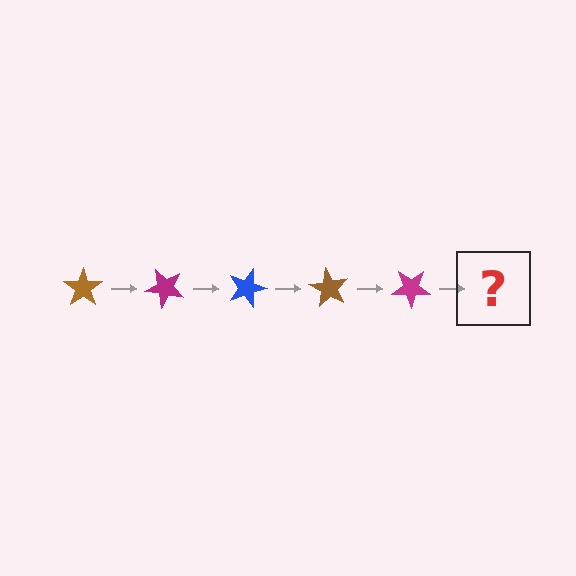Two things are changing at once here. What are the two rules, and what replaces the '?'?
The two rules are that it rotates 45 degrees each step and the color cycles through brown, magenta, and blue. The '?' should be a blue star, rotated 225 degrees from the start.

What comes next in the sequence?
The next element should be a blue star, rotated 225 degrees from the start.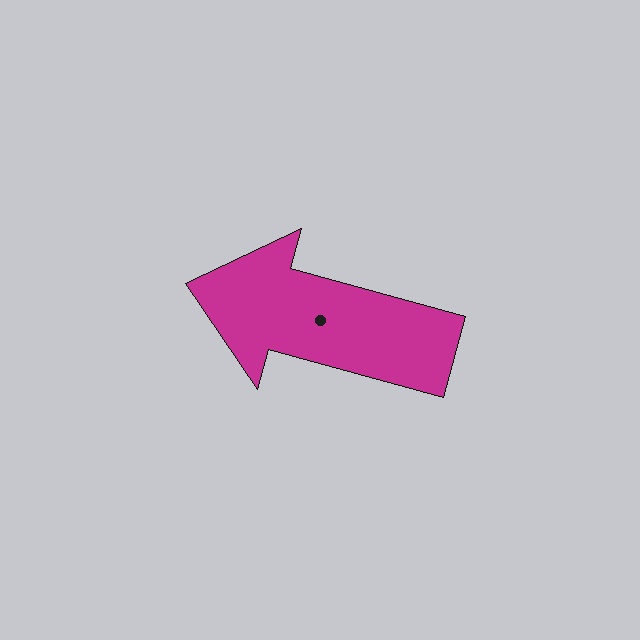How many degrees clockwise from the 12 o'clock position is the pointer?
Approximately 285 degrees.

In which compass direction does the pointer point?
West.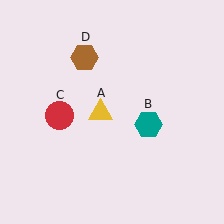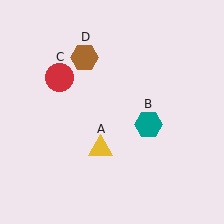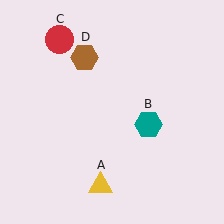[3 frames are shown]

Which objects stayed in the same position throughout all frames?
Teal hexagon (object B) and brown hexagon (object D) remained stationary.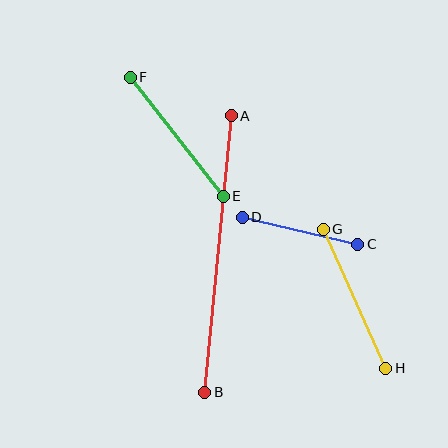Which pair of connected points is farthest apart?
Points A and B are farthest apart.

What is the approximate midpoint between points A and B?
The midpoint is at approximately (218, 254) pixels.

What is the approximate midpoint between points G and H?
The midpoint is at approximately (354, 299) pixels.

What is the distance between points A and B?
The distance is approximately 277 pixels.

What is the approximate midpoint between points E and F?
The midpoint is at approximately (177, 137) pixels.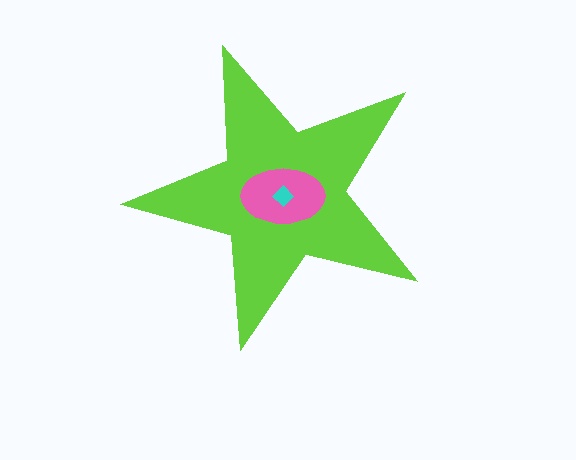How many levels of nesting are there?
3.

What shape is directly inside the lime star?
The pink ellipse.